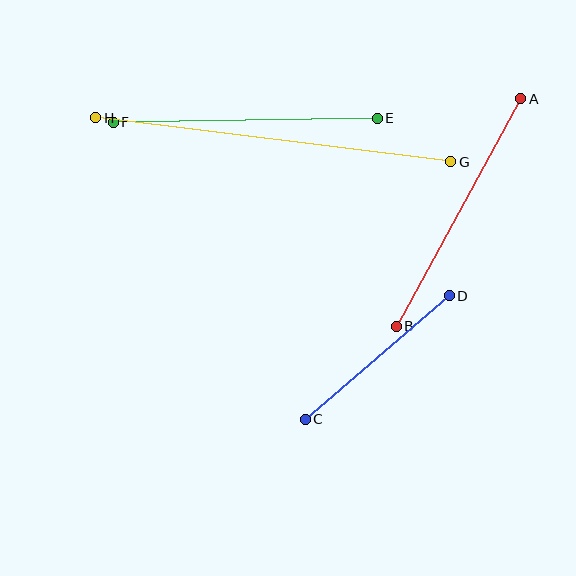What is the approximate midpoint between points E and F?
The midpoint is at approximately (245, 120) pixels.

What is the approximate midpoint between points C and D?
The midpoint is at approximately (377, 358) pixels.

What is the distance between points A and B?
The distance is approximately 259 pixels.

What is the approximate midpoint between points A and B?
The midpoint is at approximately (458, 212) pixels.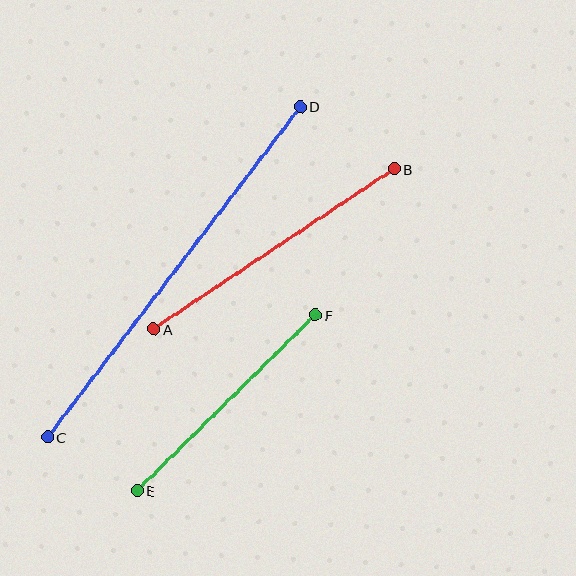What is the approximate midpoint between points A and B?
The midpoint is at approximately (274, 249) pixels.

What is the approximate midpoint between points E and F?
The midpoint is at approximately (226, 403) pixels.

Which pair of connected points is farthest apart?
Points C and D are farthest apart.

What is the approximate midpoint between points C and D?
The midpoint is at approximately (174, 272) pixels.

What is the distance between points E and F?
The distance is approximately 250 pixels.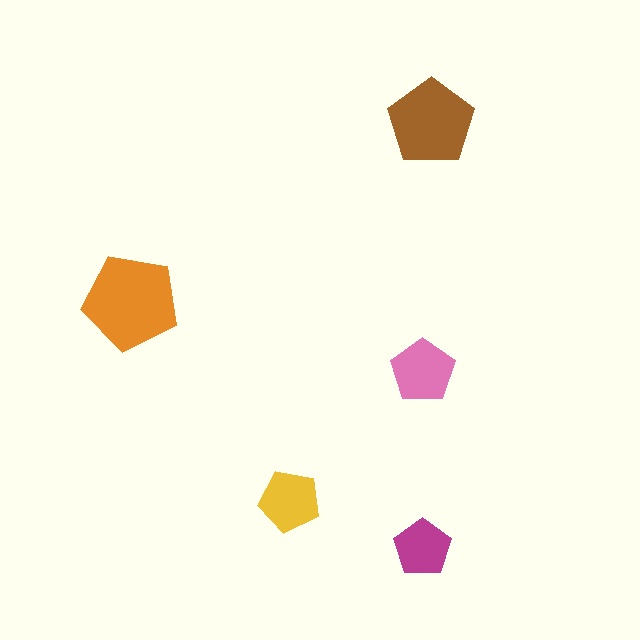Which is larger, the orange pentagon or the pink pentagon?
The orange one.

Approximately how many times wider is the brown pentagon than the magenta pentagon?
About 1.5 times wider.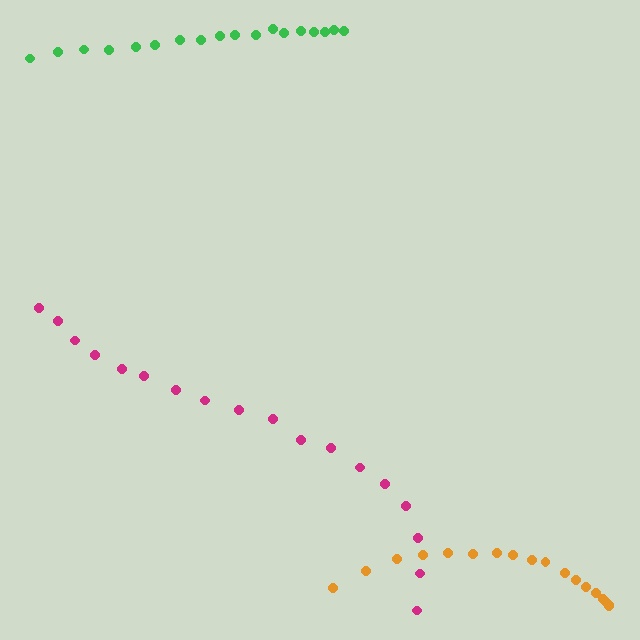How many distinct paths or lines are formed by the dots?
There are 3 distinct paths.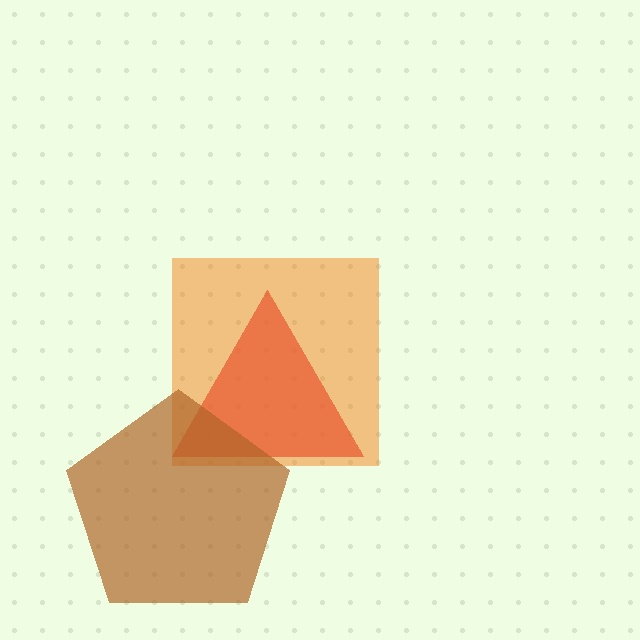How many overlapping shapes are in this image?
There are 3 overlapping shapes in the image.